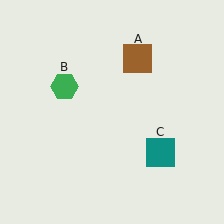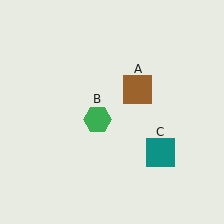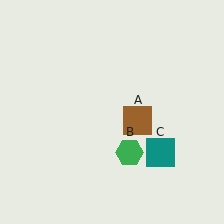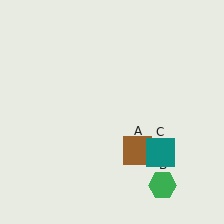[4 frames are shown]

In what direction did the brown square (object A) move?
The brown square (object A) moved down.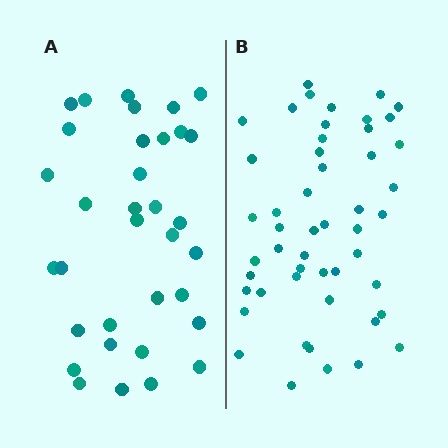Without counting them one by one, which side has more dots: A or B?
Region B (the right region) has more dots.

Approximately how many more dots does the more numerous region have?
Region B has approximately 15 more dots than region A.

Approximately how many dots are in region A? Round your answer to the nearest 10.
About 30 dots. (The exact count is 34, which rounds to 30.)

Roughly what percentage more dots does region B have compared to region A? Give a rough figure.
About 45% more.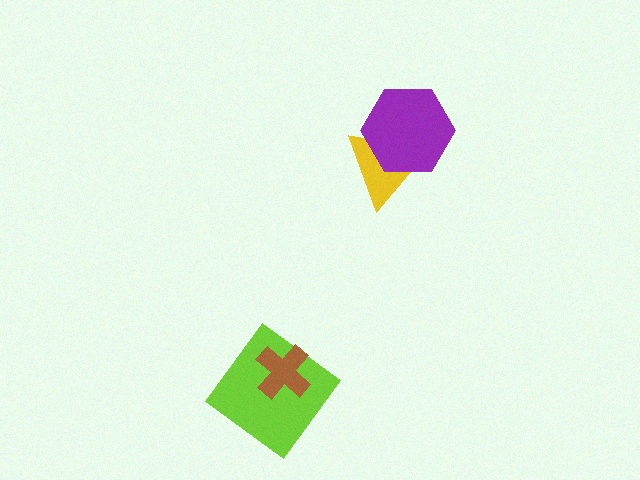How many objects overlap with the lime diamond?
1 object overlaps with the lime diamond.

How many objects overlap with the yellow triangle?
1 object overlaps with the yellow triangle.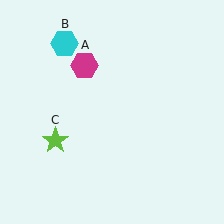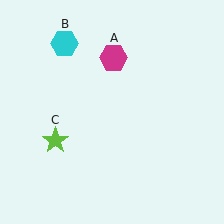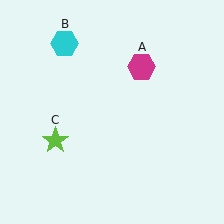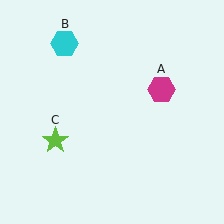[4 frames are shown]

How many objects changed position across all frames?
1 object changed position: magenta hexagon (object A).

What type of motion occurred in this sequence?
The magenta hexagon (object A) rotated clockwise around the center of the scene.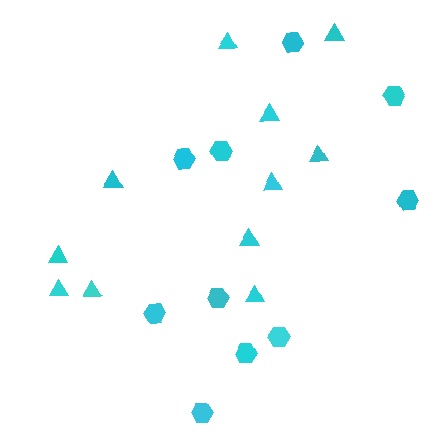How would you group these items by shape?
There are 2 groups: one group of hexagons (10) and one group of triangles (11).